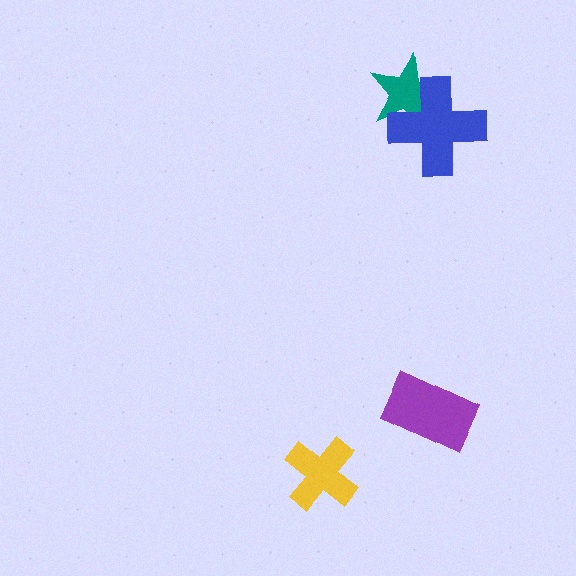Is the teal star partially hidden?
Yes, it is partially covered by another shape.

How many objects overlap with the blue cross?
1 object overlaps with the blue cross.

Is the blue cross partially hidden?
No, no other shape covers it.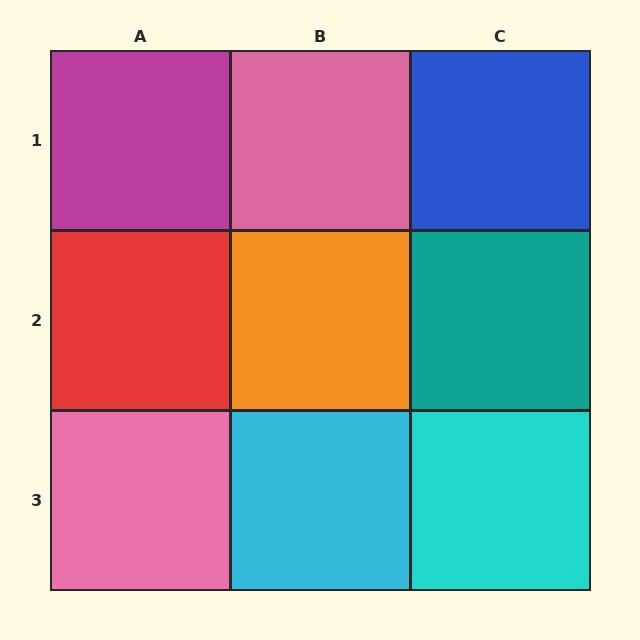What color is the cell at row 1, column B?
Pink.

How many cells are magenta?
1 cell is magenta.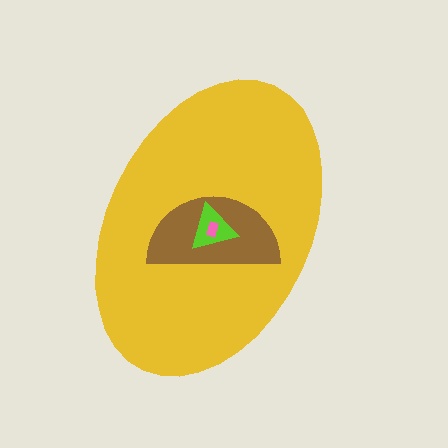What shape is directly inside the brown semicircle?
The lime triangle.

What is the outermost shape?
The yellow ellipse.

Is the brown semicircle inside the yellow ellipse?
Yes.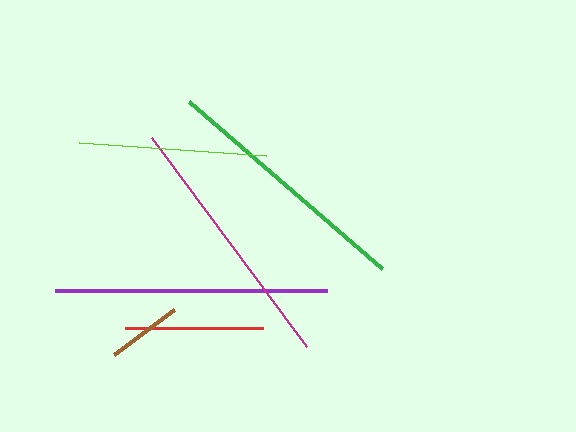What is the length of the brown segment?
The brown segment is approximately 75 pixels long.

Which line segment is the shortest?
The brown line is the shortest at approximately 75 pixels.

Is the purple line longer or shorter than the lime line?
The purple line is longer than the lime line.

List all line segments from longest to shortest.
From longest to shortest: purple, magenta, green, lime, red, brown.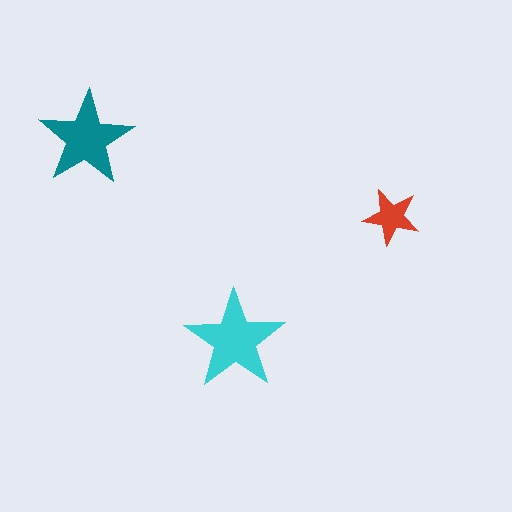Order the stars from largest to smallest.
the cyan one, the teal one, the red one.